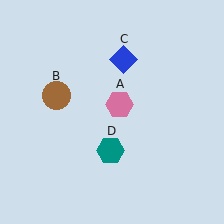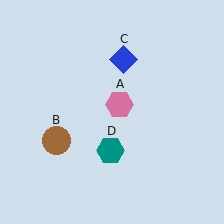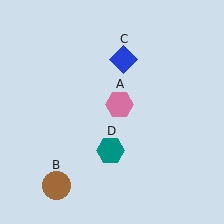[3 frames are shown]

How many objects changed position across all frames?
1 object changed position: brown circle (object B).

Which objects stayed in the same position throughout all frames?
Pink hexagon (object A) and blue diamond (object C) and teal hexagon (object D) remained stationary.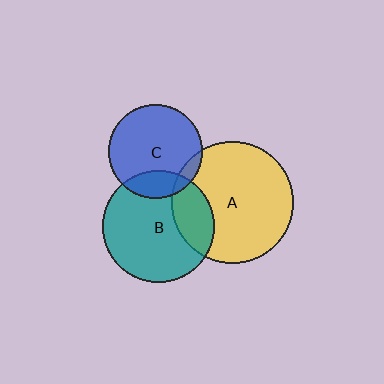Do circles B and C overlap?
Yes.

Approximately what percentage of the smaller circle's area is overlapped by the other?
Approximately 20%.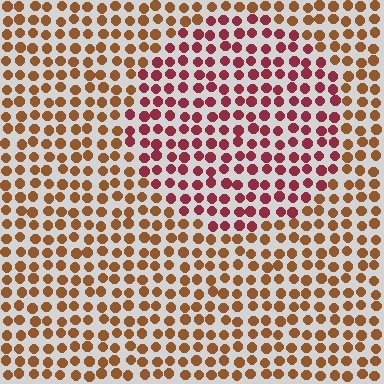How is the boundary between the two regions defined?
The boundary is defined purely by a slight shift in hue (about 40 degrees). Spacing, size, and orientation are identical on both sides.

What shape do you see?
I see a circle.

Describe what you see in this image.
The image is filled with small brown elements in a uniform arrangement. A circle-shaped region is visible where the elements are tinted to a slightly different hue, forming a subtle color boundary.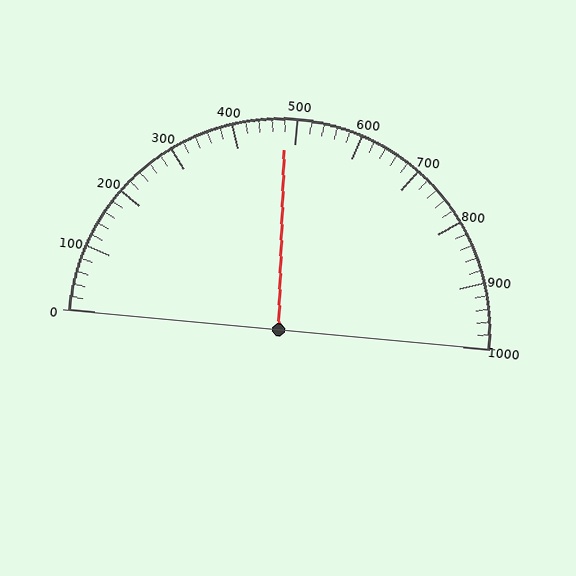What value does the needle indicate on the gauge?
The needle indicates approximately 480.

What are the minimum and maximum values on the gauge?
The gauge ranges from 0 to 1000.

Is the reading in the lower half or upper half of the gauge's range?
The reading is in the lower half of the range (0 to 1000).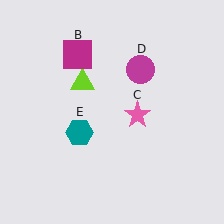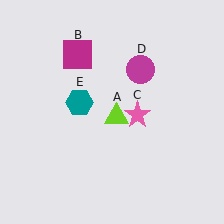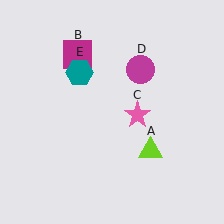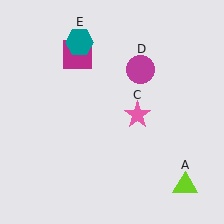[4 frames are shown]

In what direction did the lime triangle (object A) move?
The lime triangle (object A) moved down and to the right.